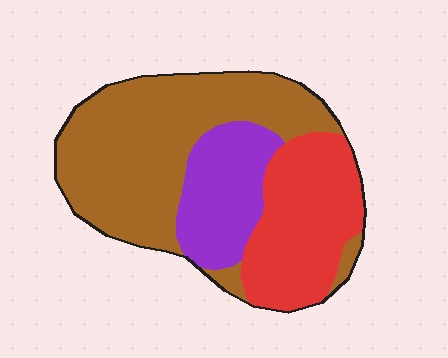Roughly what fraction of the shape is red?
Red covers 29% of the shape.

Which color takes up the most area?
Brown, at roughly 50%.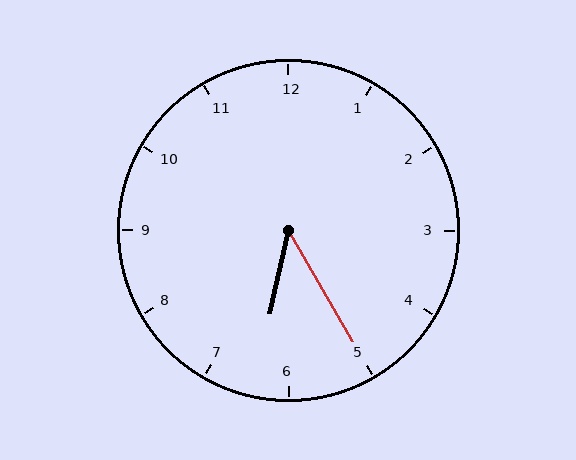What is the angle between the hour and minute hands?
Approximately 42 degrees.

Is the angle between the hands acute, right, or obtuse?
It is acute.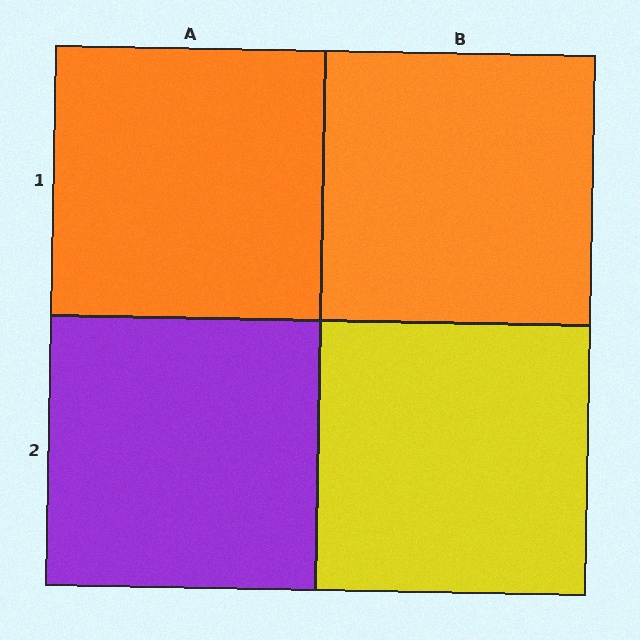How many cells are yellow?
1 cell is yellow.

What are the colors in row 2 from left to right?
Purple, yellow.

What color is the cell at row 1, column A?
Orange.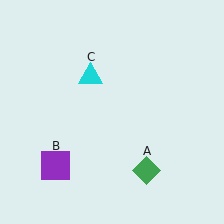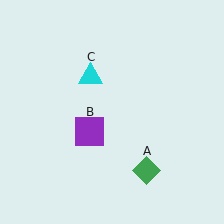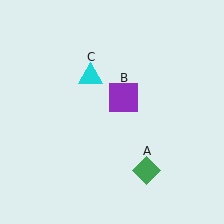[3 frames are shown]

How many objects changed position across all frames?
1 object changed position: purple square (object B).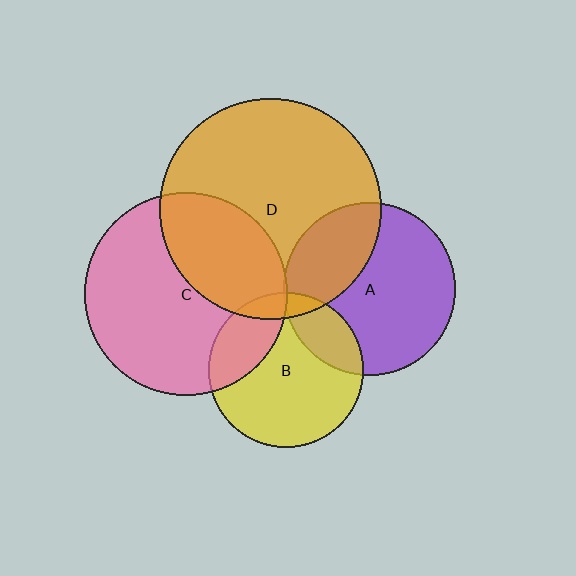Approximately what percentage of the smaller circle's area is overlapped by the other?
Approximately 10%.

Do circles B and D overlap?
Yes.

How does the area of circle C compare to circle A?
Approximately 1.4 times.